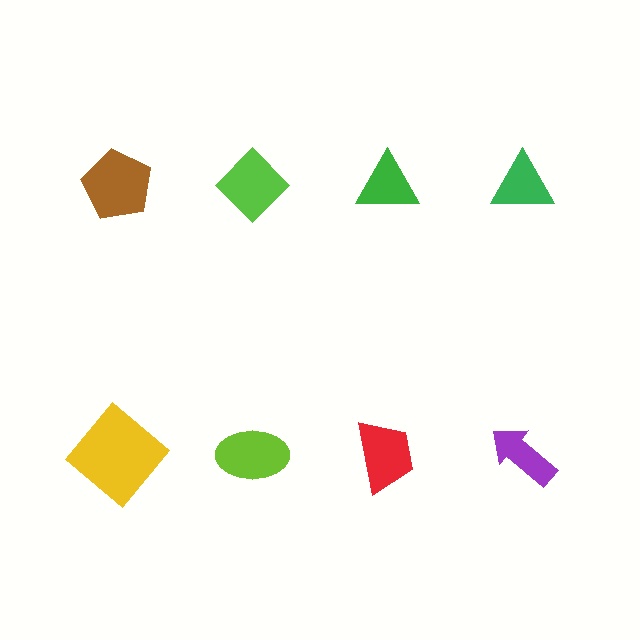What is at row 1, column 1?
A brown pentagon.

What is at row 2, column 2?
A lime ellipse.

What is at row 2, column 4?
A purple arrow.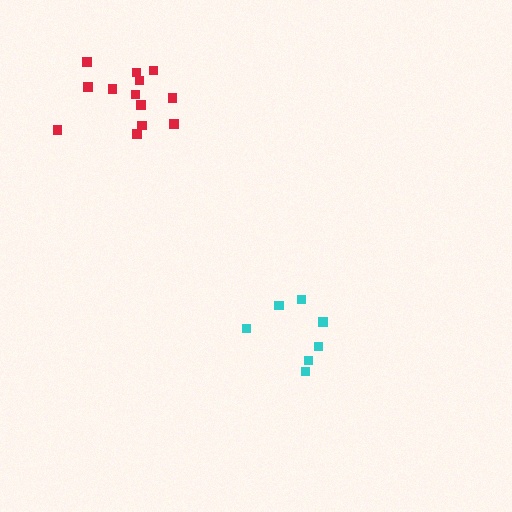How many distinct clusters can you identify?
There are 2 distinct clusters.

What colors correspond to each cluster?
The clusters are colored: red, cyan.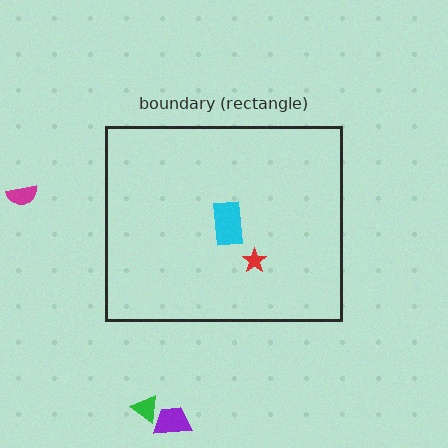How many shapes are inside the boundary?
2 inside, 3 outside.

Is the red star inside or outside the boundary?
Inside.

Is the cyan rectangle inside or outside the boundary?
Inside.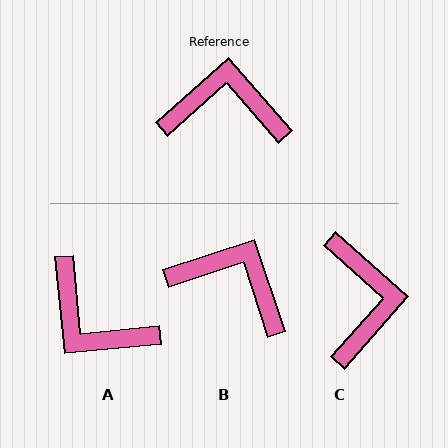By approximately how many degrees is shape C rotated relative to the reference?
Approximately 83 degrees clockwise.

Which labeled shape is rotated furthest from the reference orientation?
A, about 144 degrees away.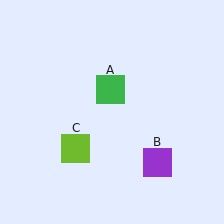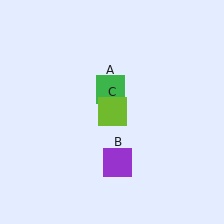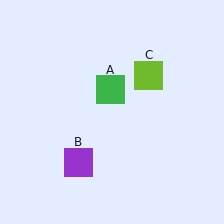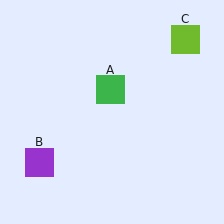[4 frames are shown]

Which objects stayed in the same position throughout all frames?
Green square (object A) remained stationary.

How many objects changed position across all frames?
2 objects changed position: purple square (object B), lime square (object C).